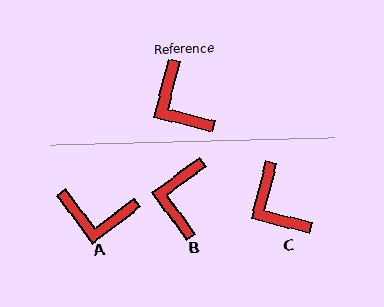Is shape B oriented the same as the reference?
No, it is off by about 40 degrees.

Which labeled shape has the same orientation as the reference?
C.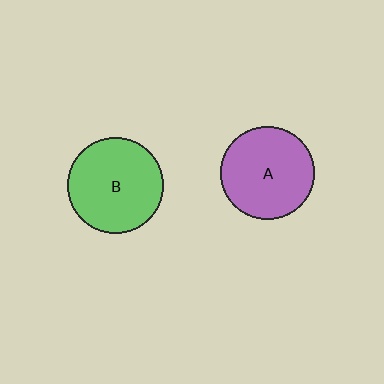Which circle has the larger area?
Circle B (green).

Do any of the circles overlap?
No, none of the circles overlap.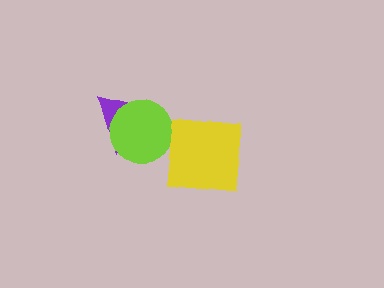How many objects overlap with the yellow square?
1 object overlaps with the yellow square.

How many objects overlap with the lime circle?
2 objects overlap with the lime circle.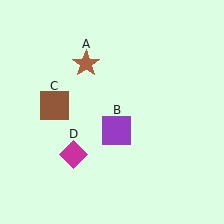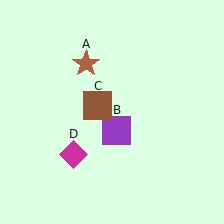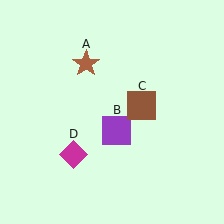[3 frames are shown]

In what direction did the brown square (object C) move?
The brown square (object C) moved right.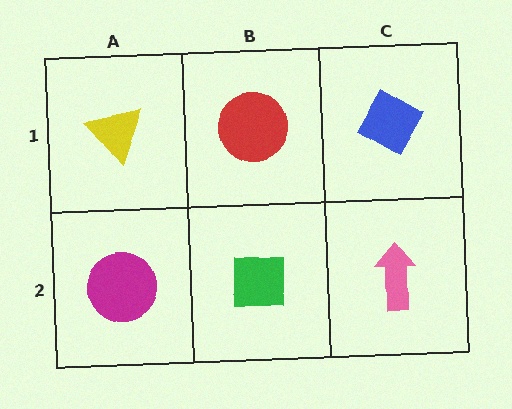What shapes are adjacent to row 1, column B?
A green square (row 2, column B), a yellow triangle (row 1, column A), a blue diamond (row 1, column C).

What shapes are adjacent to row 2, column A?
A yellow triangle (row 1, column A), a green square (row 2, column B).